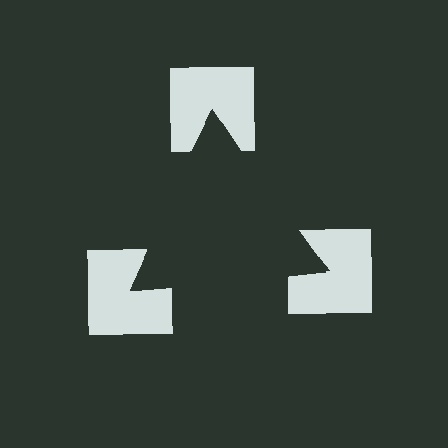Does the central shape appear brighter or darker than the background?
It typically appears slightly darker than the background, even though no actual brightness change is drawn.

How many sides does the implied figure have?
3 sides.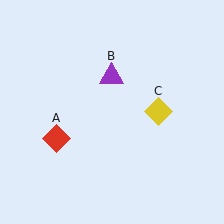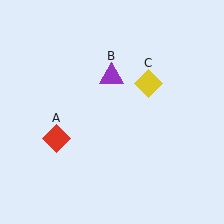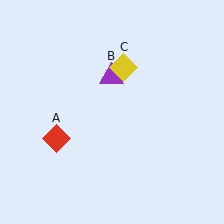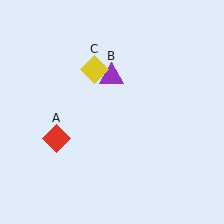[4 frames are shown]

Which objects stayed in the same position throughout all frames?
Red diamond (object A) and purple triangle (object B) remained stationary.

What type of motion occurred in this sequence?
The yellow diamond (object C) rotated counterclockwise around the center of the scene.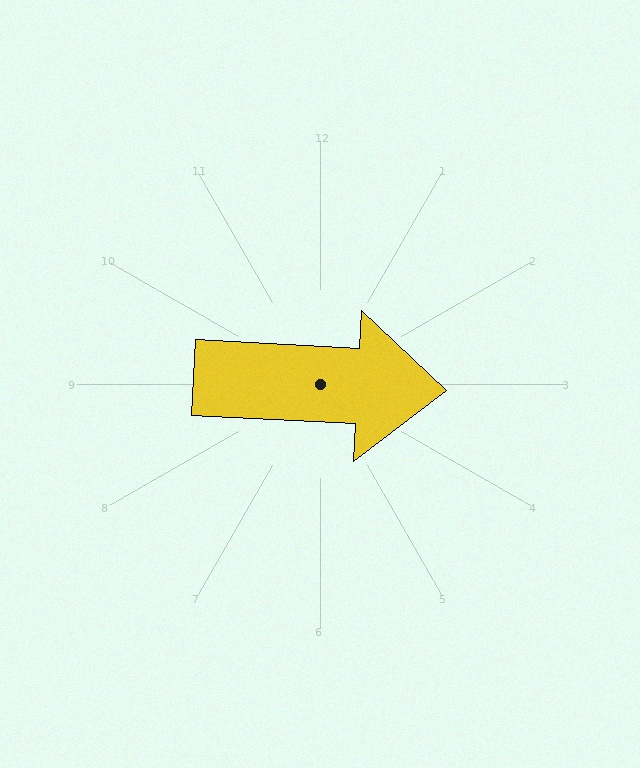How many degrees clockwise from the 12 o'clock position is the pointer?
Approximately 93 degrees.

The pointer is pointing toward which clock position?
Roughly 3 o'clock.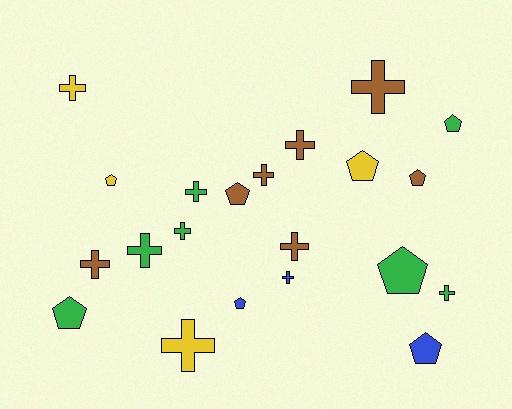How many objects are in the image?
There are 21 objects.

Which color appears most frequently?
Brown, with 7 objects.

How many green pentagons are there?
There are 3 green pentagons.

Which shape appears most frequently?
Cross, with 12 objects.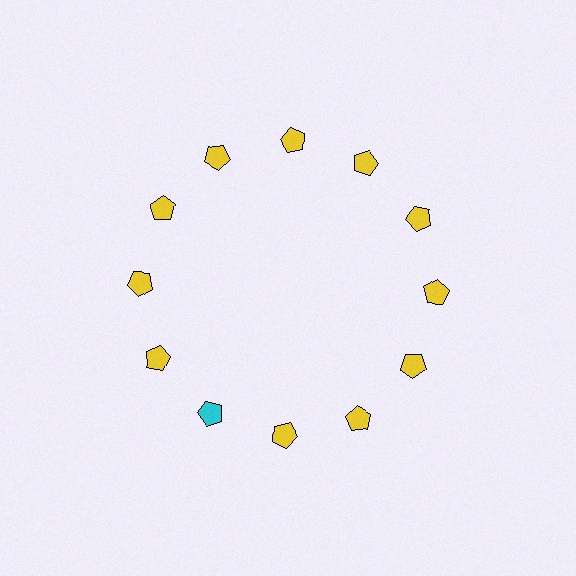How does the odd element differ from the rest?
It has a different color: cyan instead of yellow.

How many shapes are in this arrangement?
There are 12 shapes arranged in a ring pattern.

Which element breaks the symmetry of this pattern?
The cyan pentagon at roughly the 7 o'clock position breaks the symmetry. All other shapes are yellow pentagons.